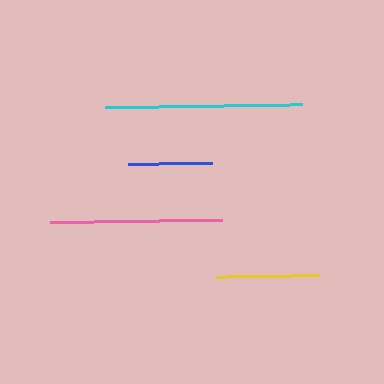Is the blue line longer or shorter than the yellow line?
The yellow line is longer than the blue line.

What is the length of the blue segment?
The blue segment is approximately 84 pixels long.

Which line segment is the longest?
The cyan line is the longest at approximately 197 pixels.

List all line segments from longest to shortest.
From longest to shortest: cyan, pink, yellow, blue.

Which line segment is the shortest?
The blue line is the shortest at approximately 84 pixels.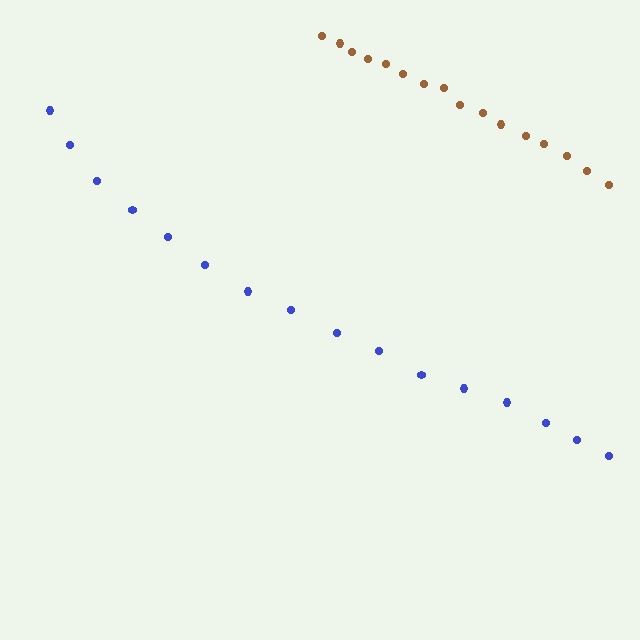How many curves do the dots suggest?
There are 2 distinct paths.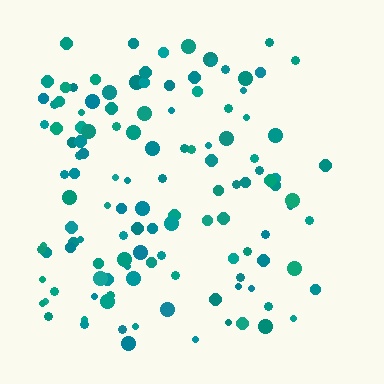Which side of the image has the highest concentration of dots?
The left.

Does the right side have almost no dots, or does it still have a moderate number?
Still a moderate number, just noticeably fewer than the left.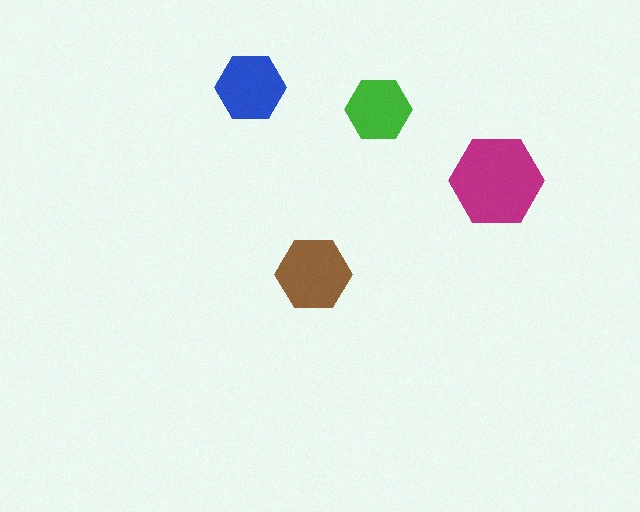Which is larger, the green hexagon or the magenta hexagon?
The magenta one.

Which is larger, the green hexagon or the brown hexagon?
The brown one.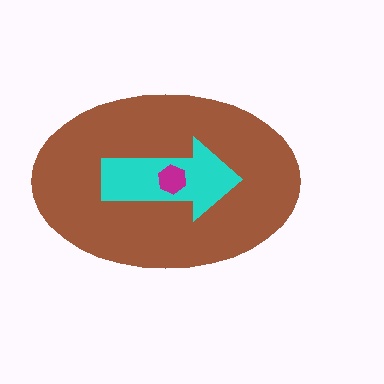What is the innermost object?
The magenta hexagon.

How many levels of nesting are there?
3.